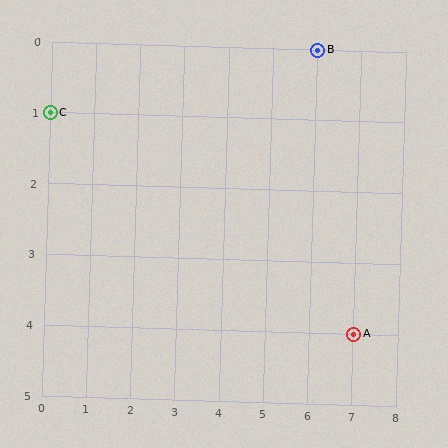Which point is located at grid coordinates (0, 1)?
Point C is at (0, 1).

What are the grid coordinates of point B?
Point B is at grid coordinates (6, 0).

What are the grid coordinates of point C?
Point C is at grid coordinates (0, 1).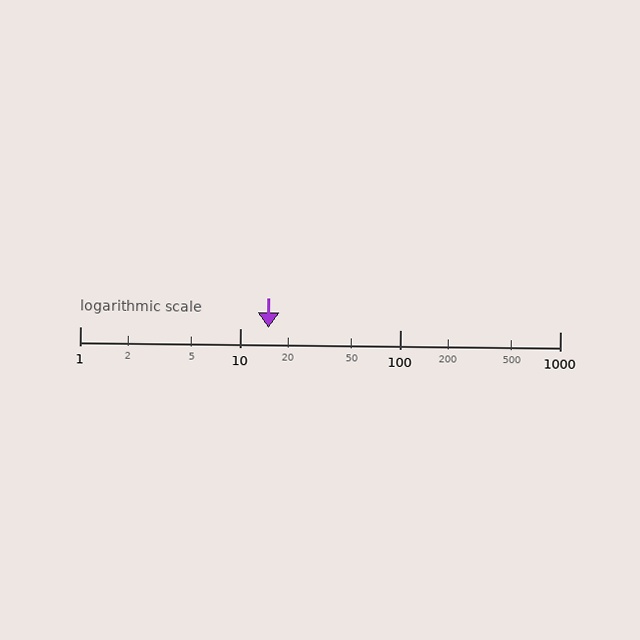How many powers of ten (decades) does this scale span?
The scale spans 3 decades, from 1 to 1000.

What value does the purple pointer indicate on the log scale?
The pointer indicates approximately 15.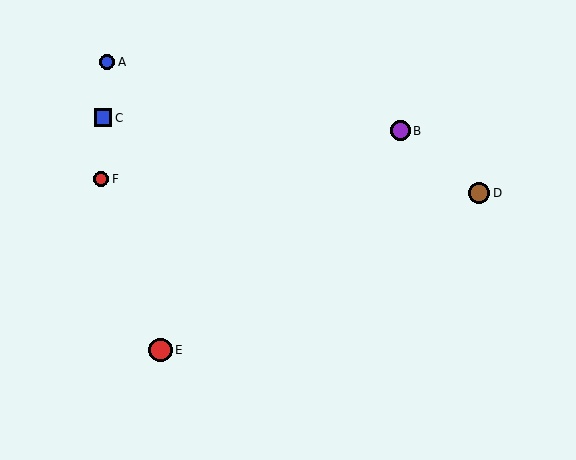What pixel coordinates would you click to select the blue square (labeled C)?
Click at (103, 118) to select the blue square C.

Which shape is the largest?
The red circle (labeled E) is the largest.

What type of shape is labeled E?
Shape E is a red circle.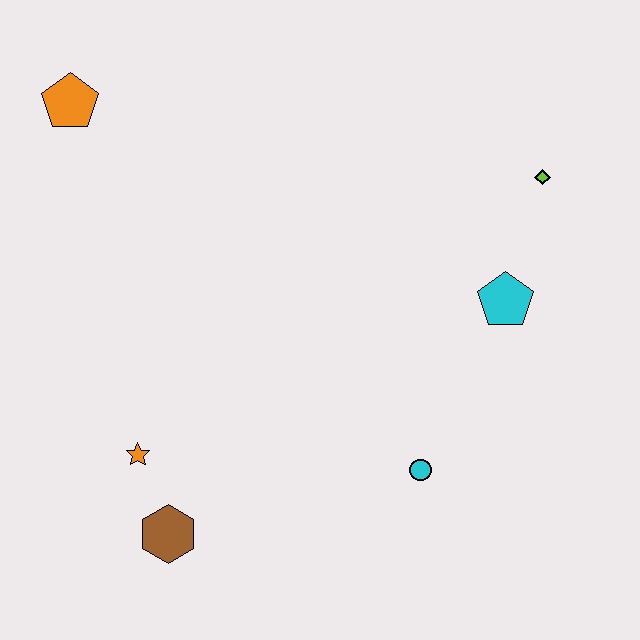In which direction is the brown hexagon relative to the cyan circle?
The brown hexagon is to the left of the cyan circle.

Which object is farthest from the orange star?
The lime diamond is farthest from the orange star.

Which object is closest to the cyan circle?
The cyan pentagon is closest to the cyan circle.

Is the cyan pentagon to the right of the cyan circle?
Yes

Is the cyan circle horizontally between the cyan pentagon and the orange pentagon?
Yes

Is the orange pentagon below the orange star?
No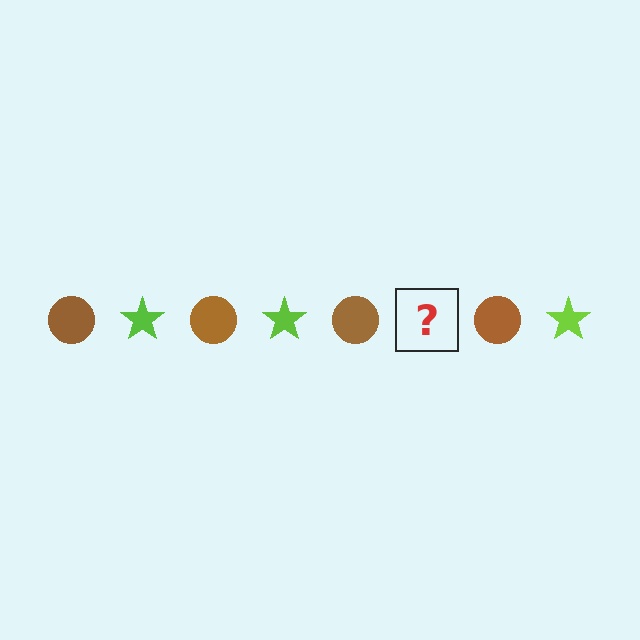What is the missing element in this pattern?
The missing element is a lime star.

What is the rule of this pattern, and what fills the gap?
The rule is that the pattern alternates between brown circle and lime star. The gap should be filled with a lime star.